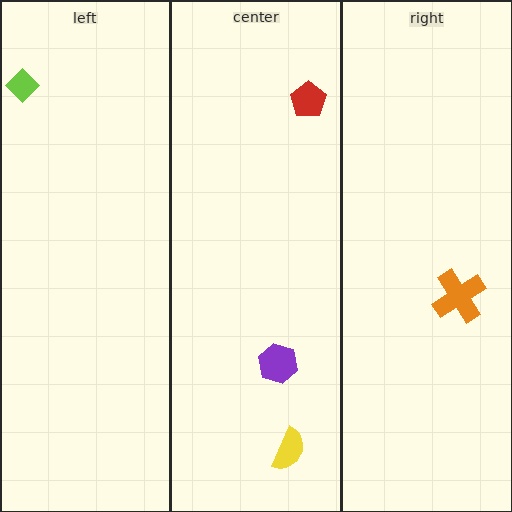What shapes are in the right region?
The orange cross.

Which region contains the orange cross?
The right region.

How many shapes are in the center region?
3.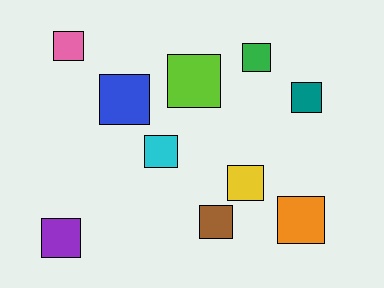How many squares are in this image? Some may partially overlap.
There are 10 squares.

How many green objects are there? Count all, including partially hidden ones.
There is 1 green object.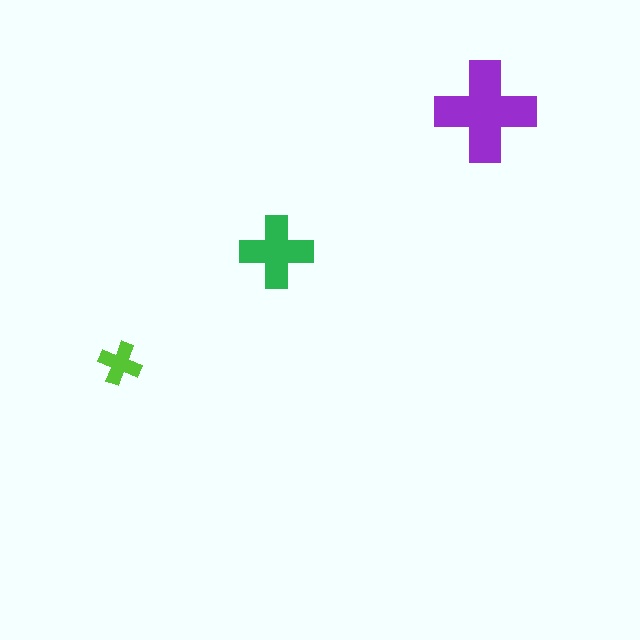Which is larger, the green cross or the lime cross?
The green one.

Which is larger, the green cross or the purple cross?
The purple one.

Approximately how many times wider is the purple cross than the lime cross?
About 2.5 times wider.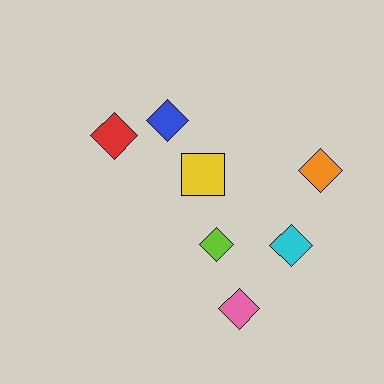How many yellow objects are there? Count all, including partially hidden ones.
There is 1 yellow object.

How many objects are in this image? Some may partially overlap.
There are 7 objects.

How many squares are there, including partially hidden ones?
There is 1 square.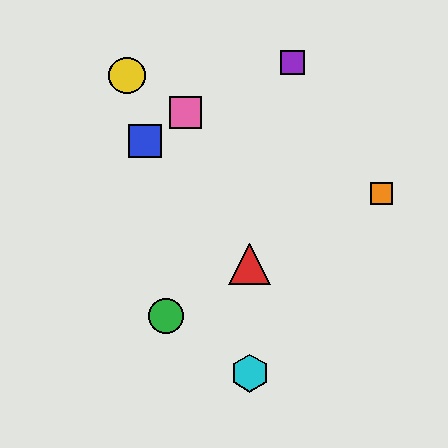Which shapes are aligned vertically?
The red triangle, the cyan hexagon are aligned vertically.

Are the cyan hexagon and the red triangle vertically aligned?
Yes, both are at x≈250.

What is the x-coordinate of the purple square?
The purple square is at x≈293.